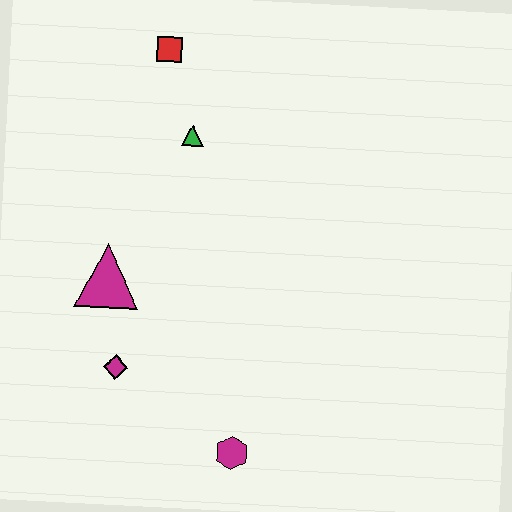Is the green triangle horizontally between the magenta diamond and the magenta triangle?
No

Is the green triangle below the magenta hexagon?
No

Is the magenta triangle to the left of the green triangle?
Yes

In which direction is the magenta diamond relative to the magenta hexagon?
The magenta diamond is to the left of the magenta hexagon.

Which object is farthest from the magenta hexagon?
The red square is farthest from the magenta hexagon.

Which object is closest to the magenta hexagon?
The magenta diamond is closest to the magenta hexagon.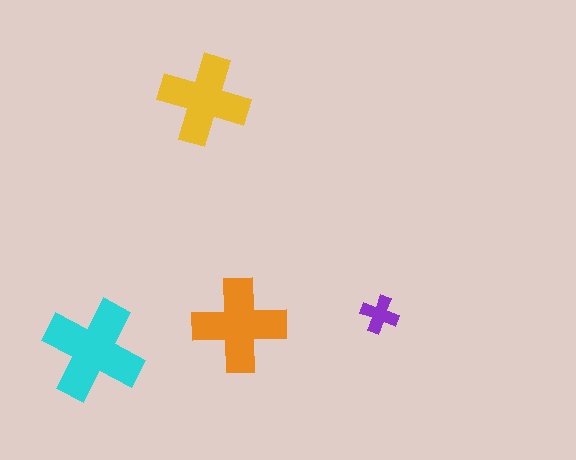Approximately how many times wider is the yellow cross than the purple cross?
About 2.5 times wider.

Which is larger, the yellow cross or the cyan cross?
The cyan one.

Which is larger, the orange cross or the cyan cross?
The cyan one.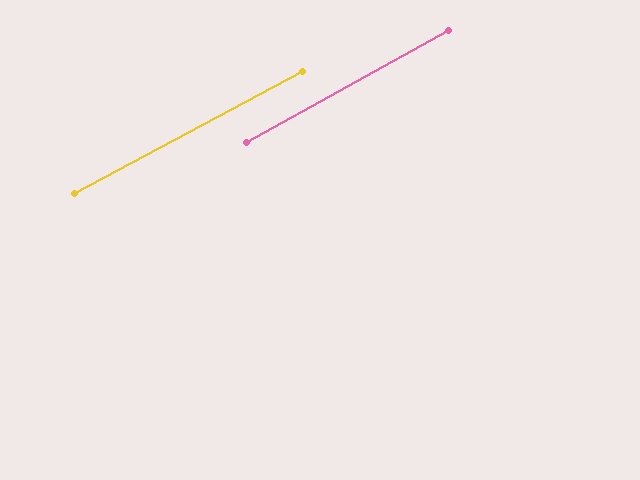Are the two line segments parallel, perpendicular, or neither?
Parallel — their directions differ by only 0.9°.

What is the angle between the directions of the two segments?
Approximately 1 degree.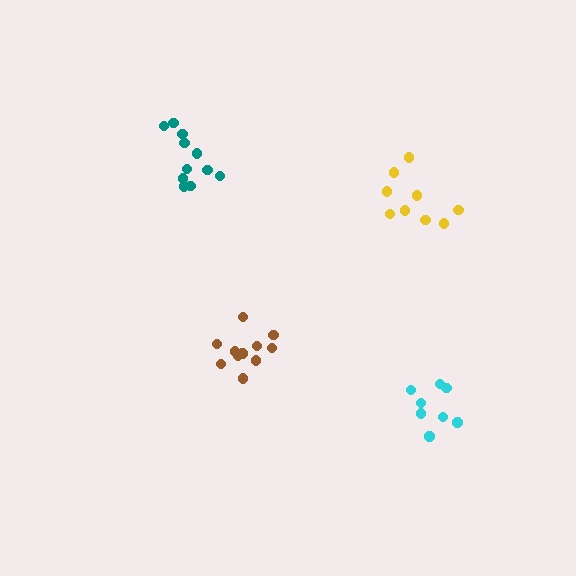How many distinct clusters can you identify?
There are 4 distinct clusters.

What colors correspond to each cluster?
The clusters are colored: teal, cyan, brown, yellow.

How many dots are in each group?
Group 1: 11 dots, Group 2: 8 dots, Group 3: 11 dots, Group 4: 9 dots (39 total).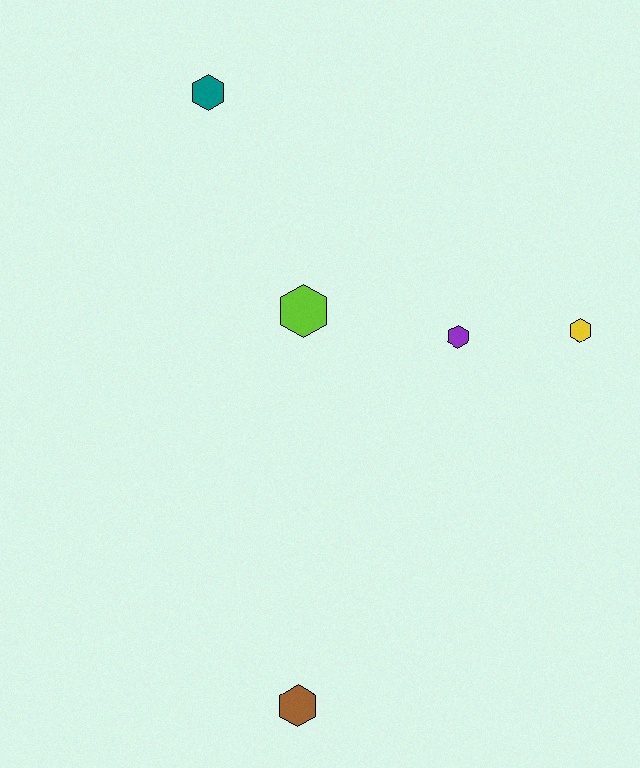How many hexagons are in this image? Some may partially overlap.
There are 5 hexagons.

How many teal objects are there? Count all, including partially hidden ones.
There is 1 teal object.